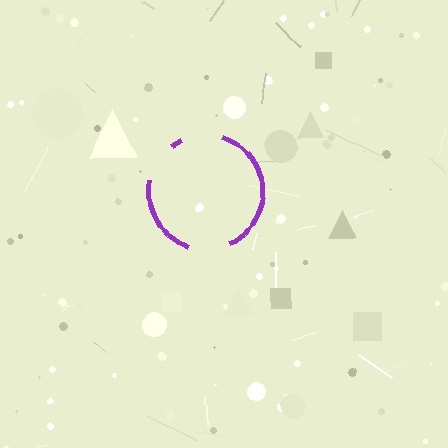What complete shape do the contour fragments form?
The contour fragments form a circle.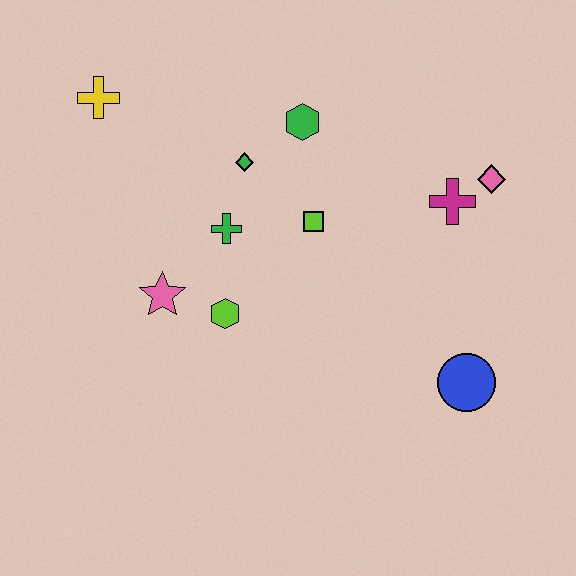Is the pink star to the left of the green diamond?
Yes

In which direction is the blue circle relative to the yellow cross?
The blue circle is to the right of the yellow cross.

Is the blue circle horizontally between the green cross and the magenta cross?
No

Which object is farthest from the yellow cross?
The blue circle is farthest from the yellow cross.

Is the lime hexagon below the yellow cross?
Yes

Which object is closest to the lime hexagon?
The pink star is closest to the lime hexagon.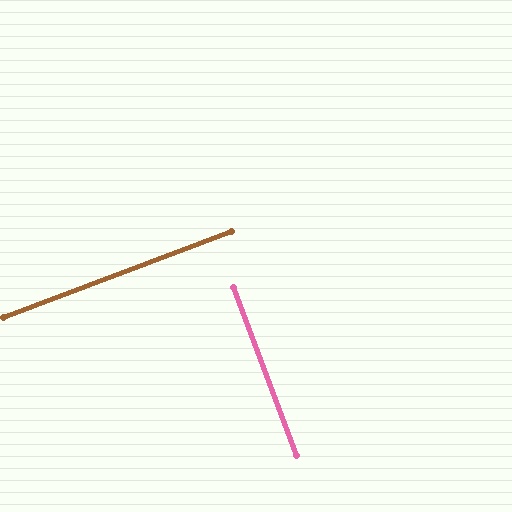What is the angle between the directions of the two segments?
Approximately 90 degrees.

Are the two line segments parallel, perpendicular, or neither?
Perpendicular — they meet at approximately 90°.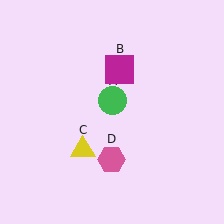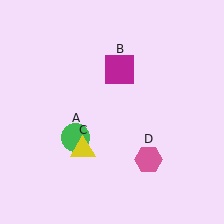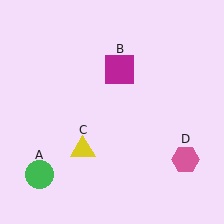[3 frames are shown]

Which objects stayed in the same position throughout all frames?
Magenta square (object B) and yellow triangle (object C) remained stationary.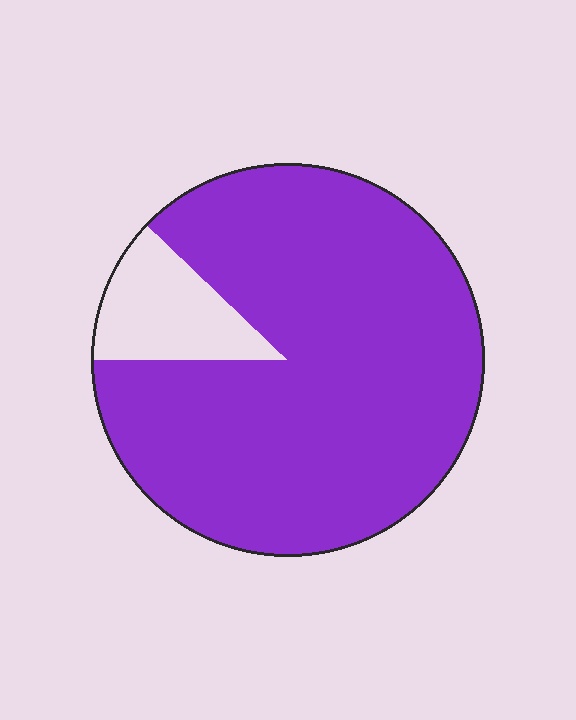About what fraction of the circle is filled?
About seven eighths (7/8).